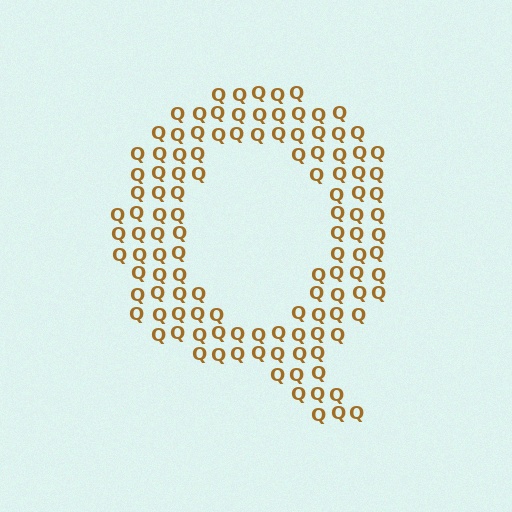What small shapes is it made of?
It is made of small letter Q's.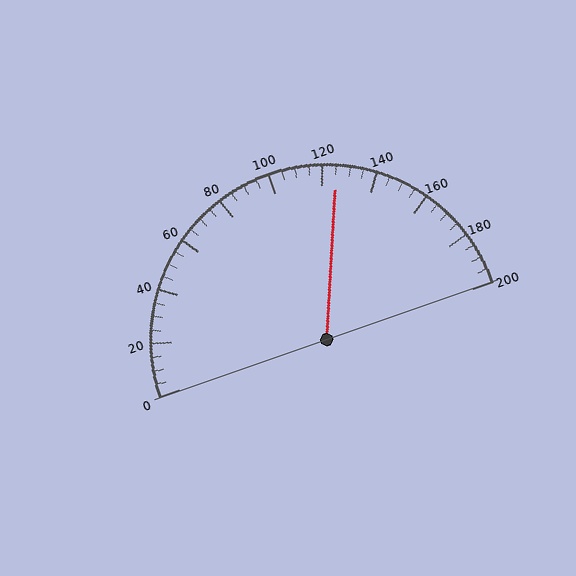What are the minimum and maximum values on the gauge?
The gauge ranges from 0 to 200.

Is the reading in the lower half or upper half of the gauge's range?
The reading is in the upper half of the range (0 to 200).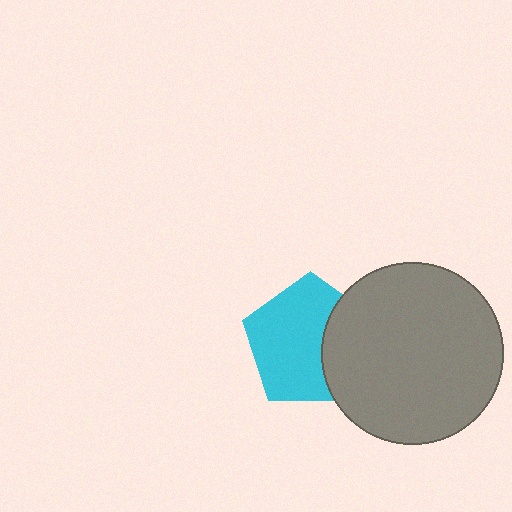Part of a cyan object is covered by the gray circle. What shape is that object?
It is a pentagon.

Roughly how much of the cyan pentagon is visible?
Most of it is visible (roughly 67%).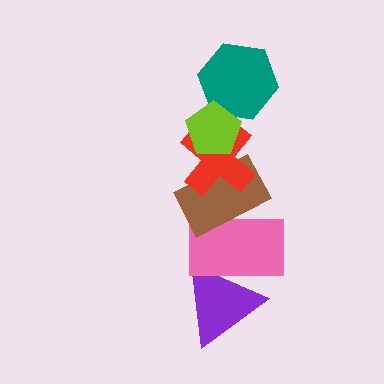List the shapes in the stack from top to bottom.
From top to bottom: the lime pentagon, the teal hexagon, the red cross, the brown rectangle, the pink rectangle, the purple triangle.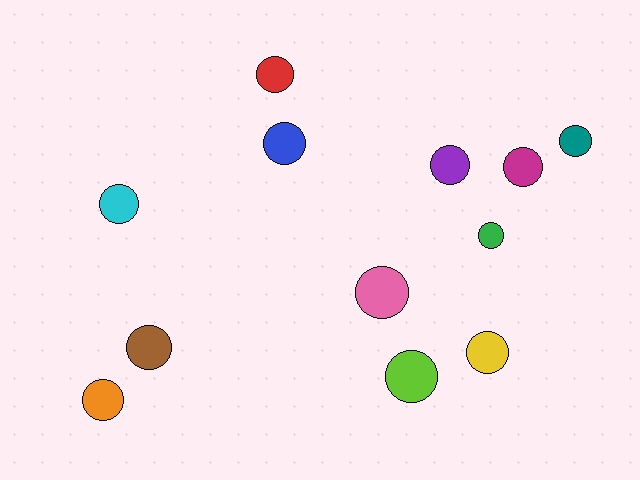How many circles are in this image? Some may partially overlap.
There are 12 circles.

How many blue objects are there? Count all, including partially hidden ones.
There is 1 blue object.